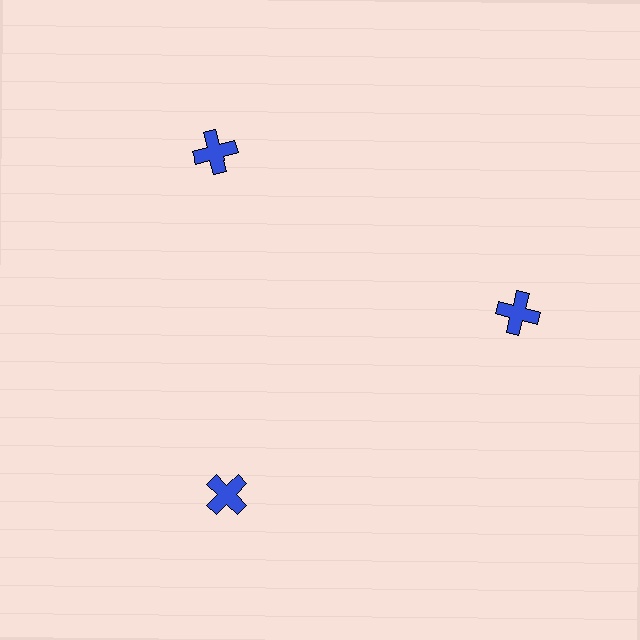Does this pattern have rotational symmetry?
Yes, this pattern has 3-fold rotational symmetry. It looks the same after rotating 120 degrees around the center.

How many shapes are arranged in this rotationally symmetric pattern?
There are 3 shapes, arranged in 3 groups of 1.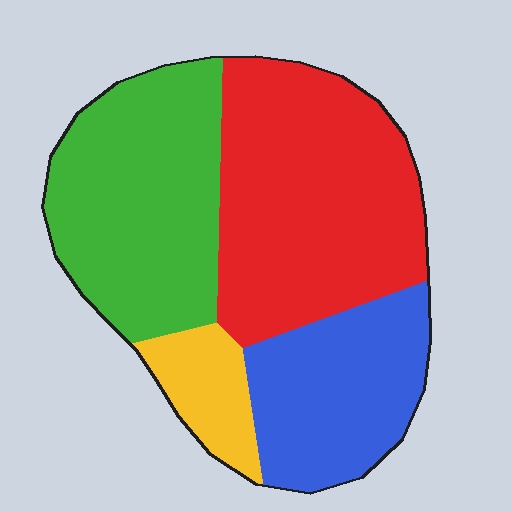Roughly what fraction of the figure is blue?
Blue covers around 20% of the figure.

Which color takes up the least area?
Yellow, at roughly 10%.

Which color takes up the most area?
Red, at roughly 40%.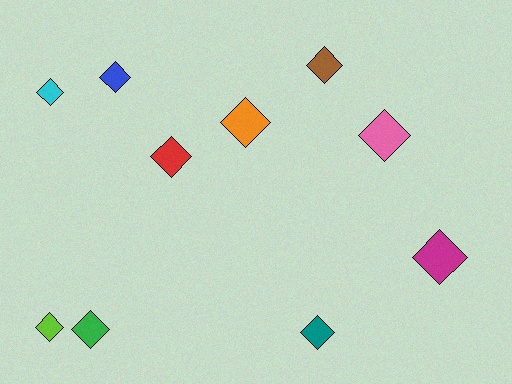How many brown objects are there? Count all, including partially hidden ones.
There is 1 brown object.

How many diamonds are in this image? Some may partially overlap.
There are 10 diamonds.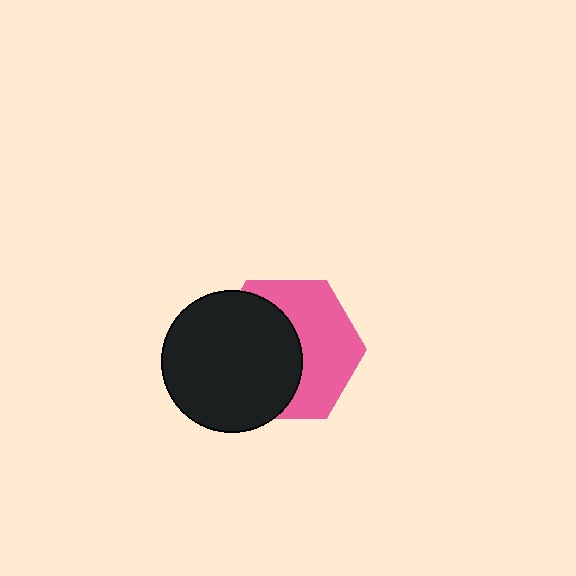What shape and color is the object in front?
The object in front is a black circle.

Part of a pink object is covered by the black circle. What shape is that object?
It is a hexagon.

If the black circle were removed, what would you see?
You would see the complete pink hexagon.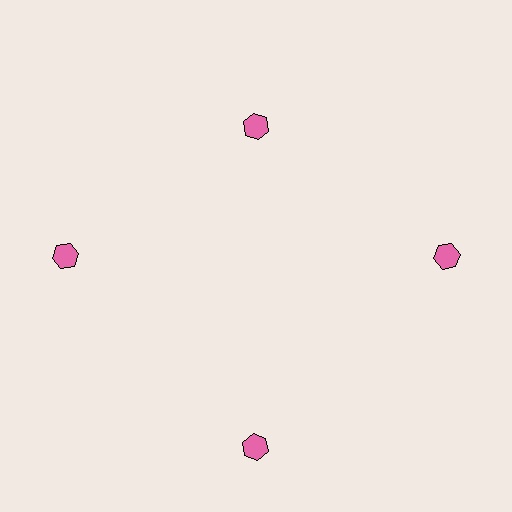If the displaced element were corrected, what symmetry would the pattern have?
It would have 4-fold rotational symmetry — the pattern would map onto itself every 90 degrees.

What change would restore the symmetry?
The symmetry would be restored by moving it outward, back onto the ring so that all 4 hexagons sit at equal angles and equal distance from the center.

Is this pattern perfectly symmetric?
No. The 4 pink hexagons are arranged in a ring, but one element near the 12 o'clock position is pulled inward toward the center, breaking the 4-fold rotational symmetry.